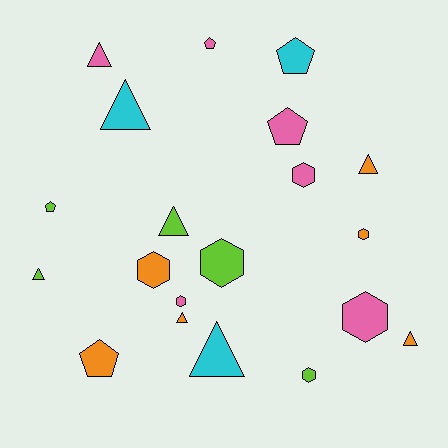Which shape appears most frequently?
Triangle, with 8 objects.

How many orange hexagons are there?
There are 2 orange hexagons.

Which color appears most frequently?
Pink, with 6 objects.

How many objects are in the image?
There are 20 objects.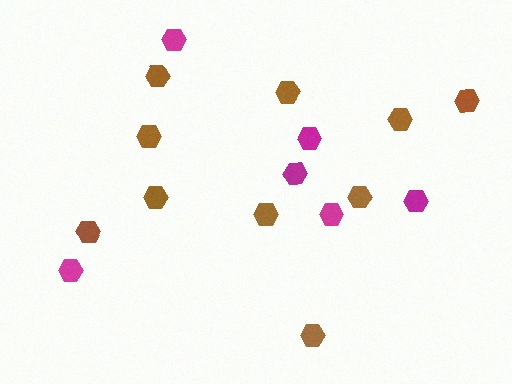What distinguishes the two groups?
There are 2 groups: one group of magenta hexagons (6) and one group of brown hexagons (10).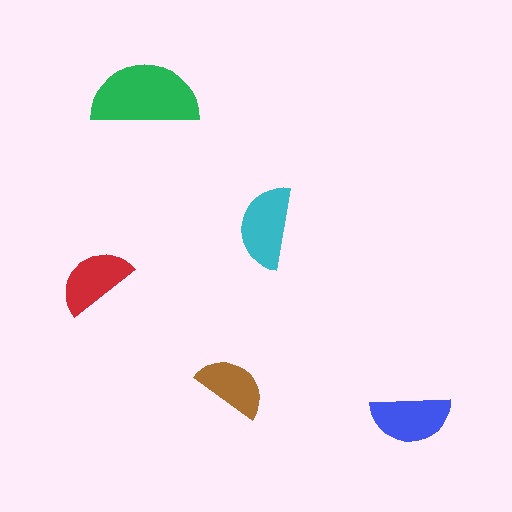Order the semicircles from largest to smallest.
the green one, the cyan one, the blue one, the red one, the brown one.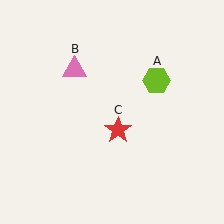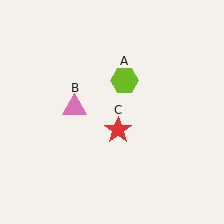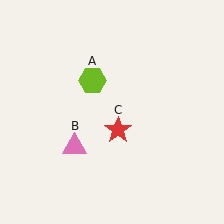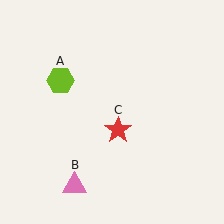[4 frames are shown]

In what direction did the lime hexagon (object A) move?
The lime hexagon (object A) moved left.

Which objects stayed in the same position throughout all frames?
Red star (object C) remained stationary.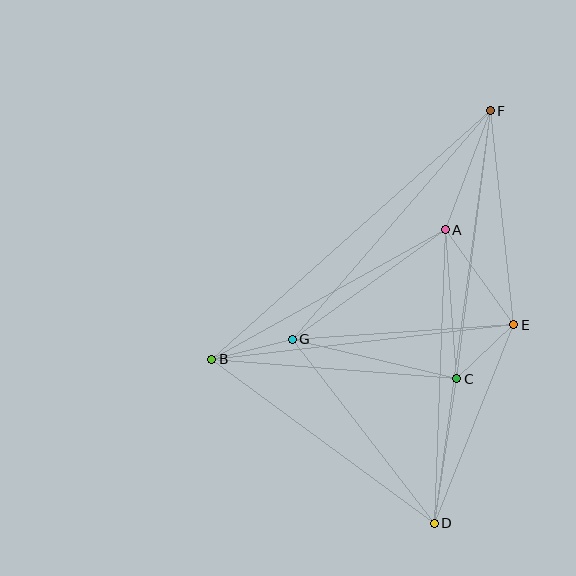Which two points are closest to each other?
Points C and E are closest to each other.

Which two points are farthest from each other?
Points D and F are farthest from each other.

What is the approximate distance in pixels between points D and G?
The distance between D and G is approximately 233 pixels.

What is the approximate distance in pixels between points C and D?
The distance between C and D is approximately 146 pixels.